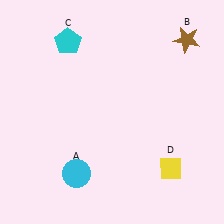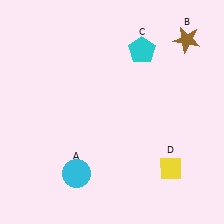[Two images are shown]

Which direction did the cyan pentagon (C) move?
The cyan pentagon (C) moved right.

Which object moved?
The cyan pentagon (C) moved right.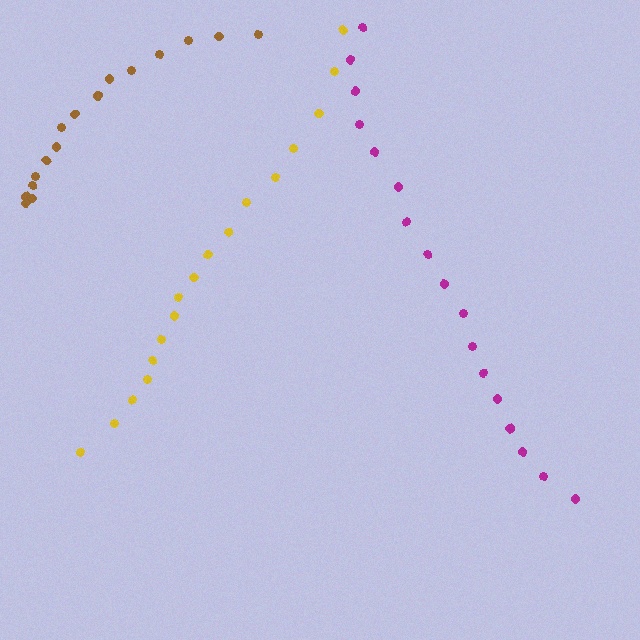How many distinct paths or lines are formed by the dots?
There are 3 distinct paths.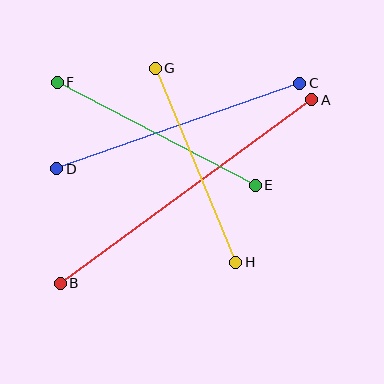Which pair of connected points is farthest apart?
Points A and B are farthest apart.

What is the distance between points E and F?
The distance is approximately 223 pixels.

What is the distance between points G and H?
The distance is approximately 210 pixels.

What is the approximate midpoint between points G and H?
The midpoint is at approximately (196, 165) pixels.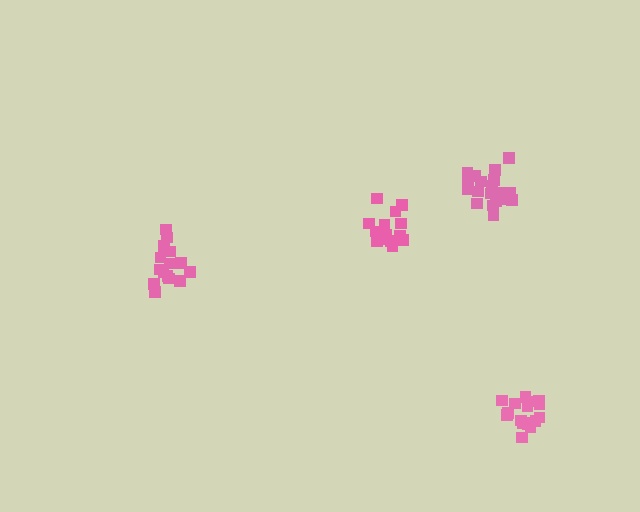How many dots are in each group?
Group 1: 15 dots, Group 2: 17 dots, Group 3: 16 dots, Group 4: 19 dots (67 total).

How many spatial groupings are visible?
There are 4 spatial groupings.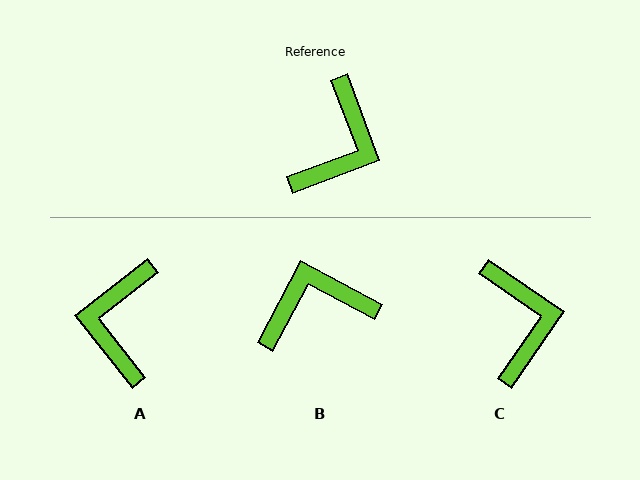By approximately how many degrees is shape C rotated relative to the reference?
Approximately 35 degrees counter-clockwise.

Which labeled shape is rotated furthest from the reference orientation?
A, about 163 degrees away.